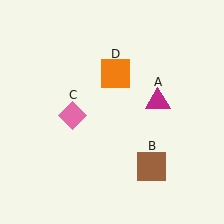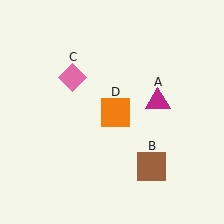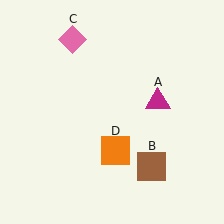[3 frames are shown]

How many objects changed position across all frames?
2 objects changed position: pink diamond (object C), orange square (object D).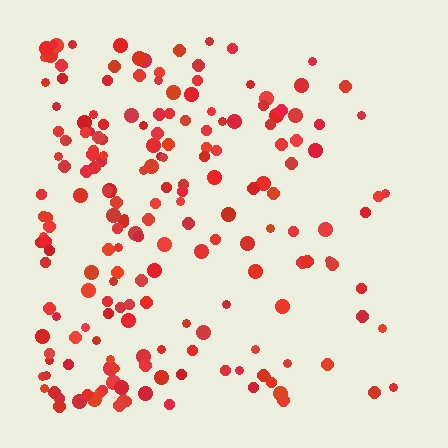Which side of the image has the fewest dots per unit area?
The right.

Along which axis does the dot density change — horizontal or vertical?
Horizontal.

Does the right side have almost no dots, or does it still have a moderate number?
Still a moderate number, just noticeably fewer than the left.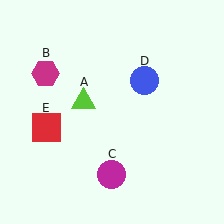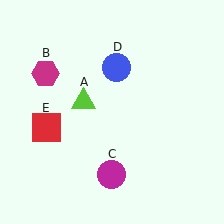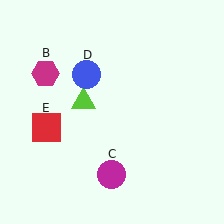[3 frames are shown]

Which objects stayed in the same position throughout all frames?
Lime triangle (object A) and magenta hexagon (object B) and magenta circle (object C) and red square (object E) remained stationary.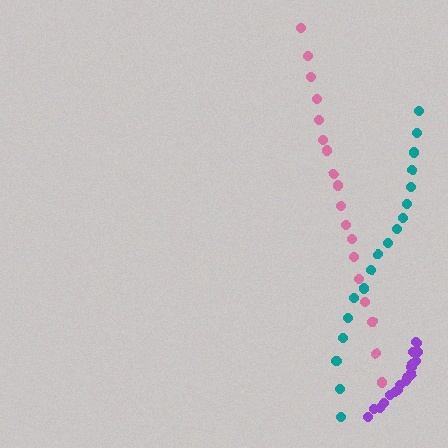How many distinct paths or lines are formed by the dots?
There are 3 distinct paths.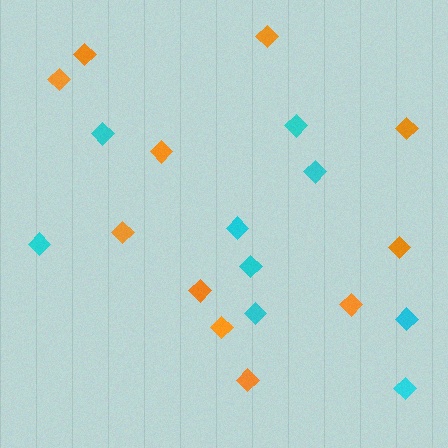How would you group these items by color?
There are 2 groups: one group of cyan diamonds (9) and one group of orange diamonds (11).